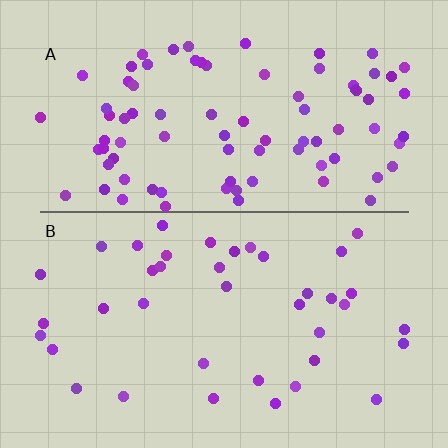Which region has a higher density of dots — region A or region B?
A (the top).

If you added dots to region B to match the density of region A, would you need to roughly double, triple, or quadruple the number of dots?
Approximately double.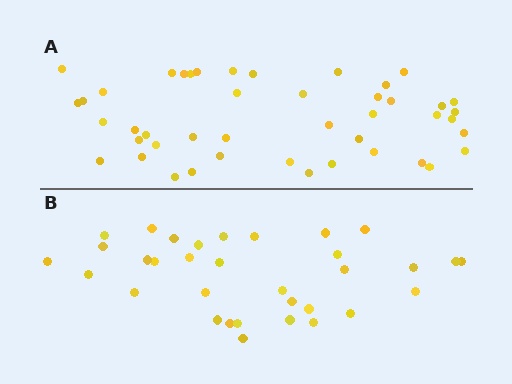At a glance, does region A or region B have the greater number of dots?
Region A (the top region) has more dots.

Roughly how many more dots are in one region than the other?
Region A has roughly 12 or so more dots than region B.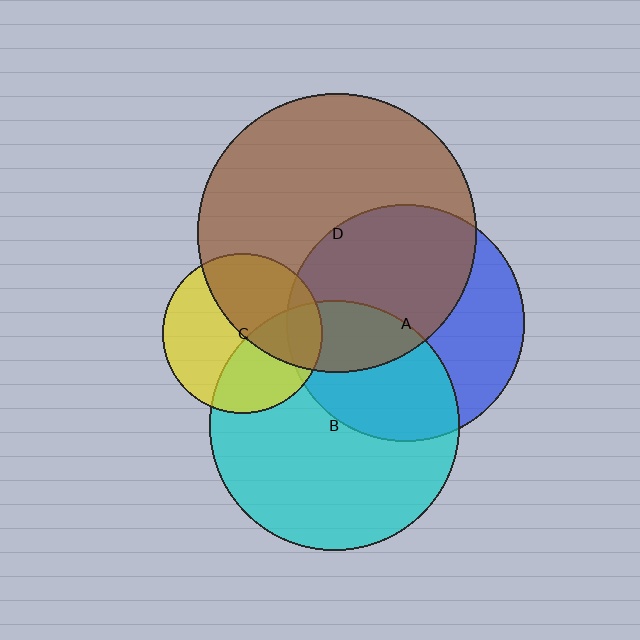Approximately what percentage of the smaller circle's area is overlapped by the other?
Approximately 45%.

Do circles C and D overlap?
Yes.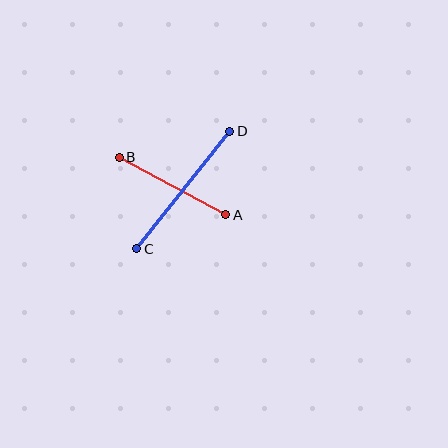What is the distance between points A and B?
The distance is approximately 121 pixels.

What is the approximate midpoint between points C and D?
The midpoint is at approximately (183, 190) pixels.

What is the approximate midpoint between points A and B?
The midpoint is at approximately (172, 186) pixels.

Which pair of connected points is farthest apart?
Points C and D are farthest apart.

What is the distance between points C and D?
The distance is approximately 150 pixels.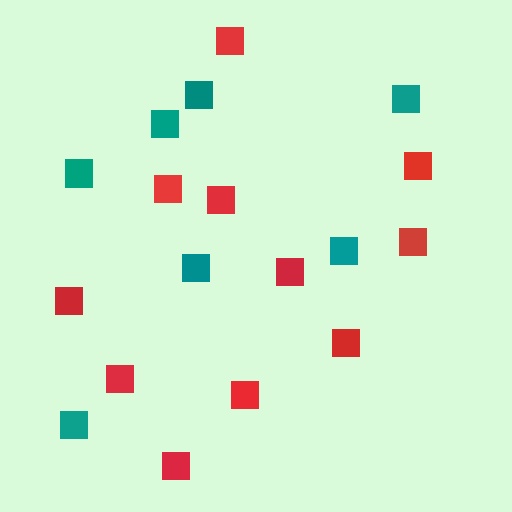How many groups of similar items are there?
There are 2 groups: one group of red squares (11) and one group of teal squares (7).